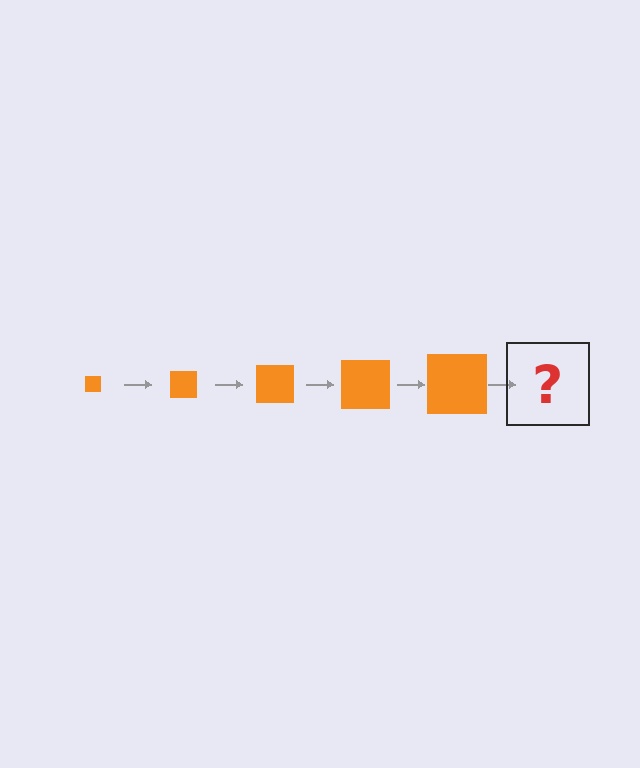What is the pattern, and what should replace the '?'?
The pattern is that the square gets progressively larger each step. The '?' should be an orange square, larger than the previous one.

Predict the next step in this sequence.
The next step is an orange square, larger than the previous one.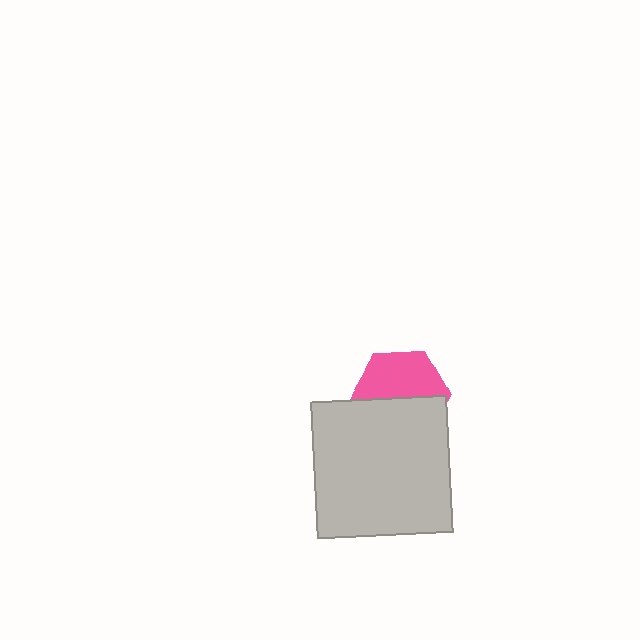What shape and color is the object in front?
The object in front is a light gray square.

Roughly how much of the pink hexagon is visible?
About half of it is visible (roughly 53%).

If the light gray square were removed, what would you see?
You would see the complete pink hexagon.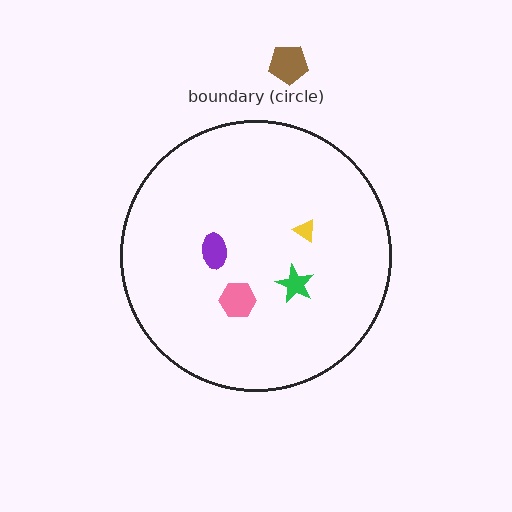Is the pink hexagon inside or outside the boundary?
Inside.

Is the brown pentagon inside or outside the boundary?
Outside.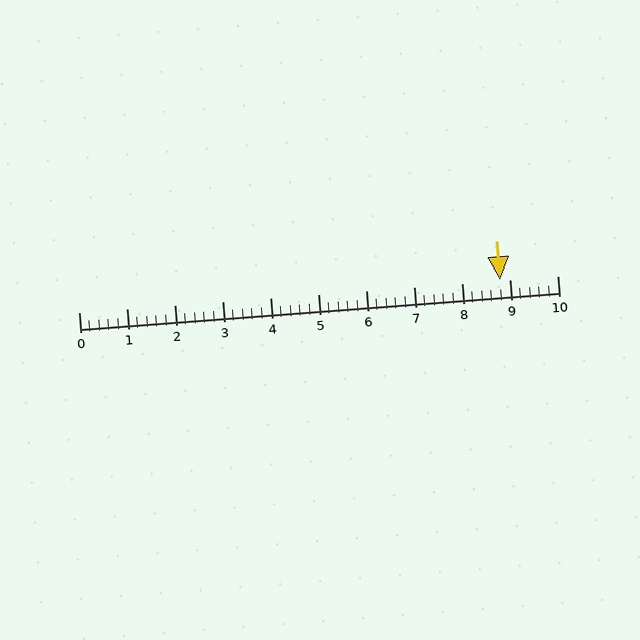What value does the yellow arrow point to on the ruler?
The yellow arrow points to approximately 8.8.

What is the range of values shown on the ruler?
The ruler shows values from 0 to 10.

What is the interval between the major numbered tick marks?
The major tick marks are spaced 1 units apart.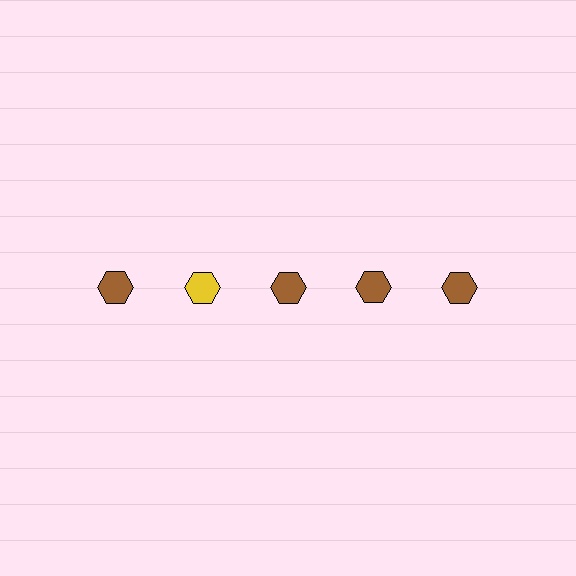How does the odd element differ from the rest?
It has a different color: yellow instead of brown.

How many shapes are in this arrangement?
There are 5 shapes arranged in a grid pattern.